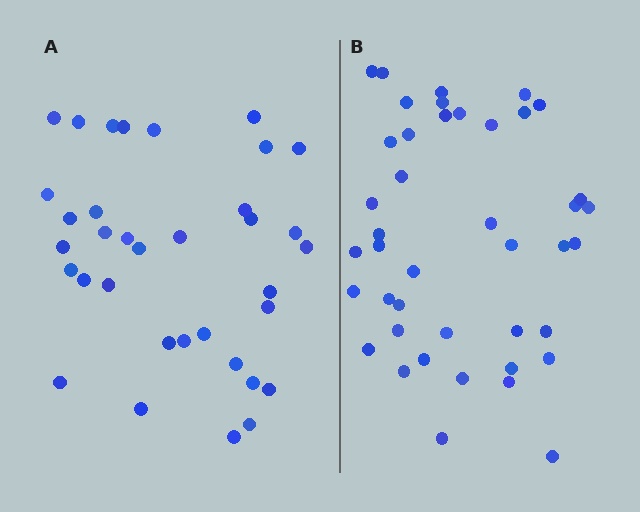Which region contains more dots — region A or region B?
Region B (the right region) has more dots.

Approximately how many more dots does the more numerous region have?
Region B has roughly 8 or so more dots than region A.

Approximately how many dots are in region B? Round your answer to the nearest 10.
About 40 dots. (The exact count is 42, which rounds to 40.)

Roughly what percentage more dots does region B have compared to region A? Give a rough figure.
About 20% more.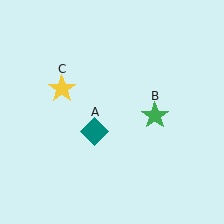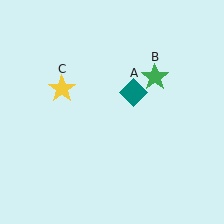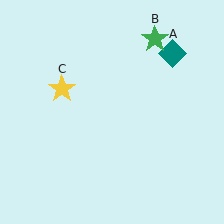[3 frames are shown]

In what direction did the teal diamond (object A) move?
The teal diamond (object A) moved up and to the right.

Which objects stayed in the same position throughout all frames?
Yellow star (object C) remained stationary.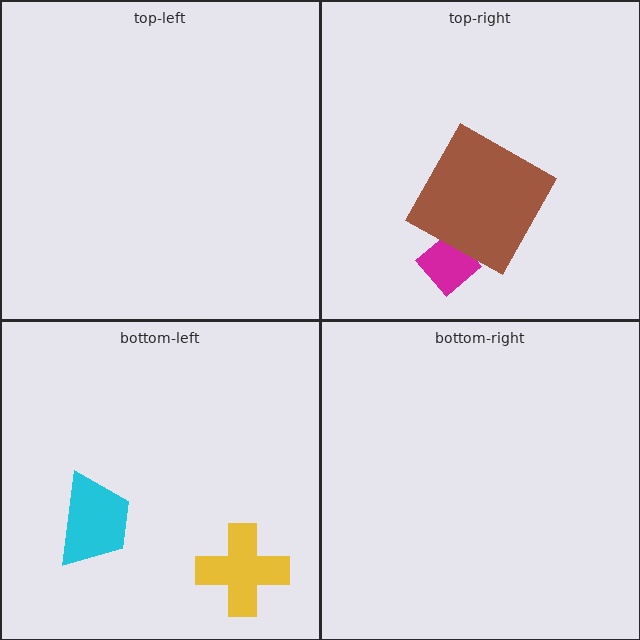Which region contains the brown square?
The top-right region.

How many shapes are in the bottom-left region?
2.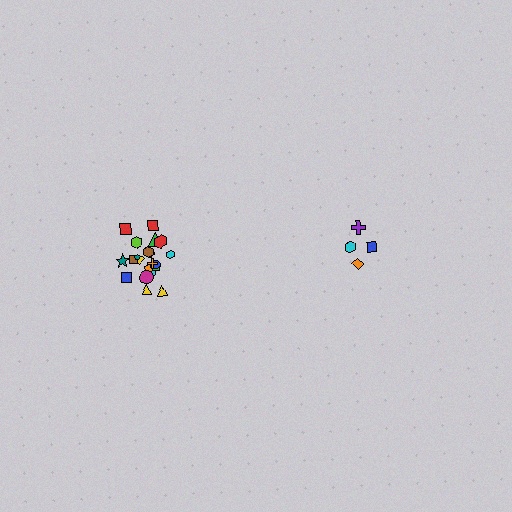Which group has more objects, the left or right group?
The left group.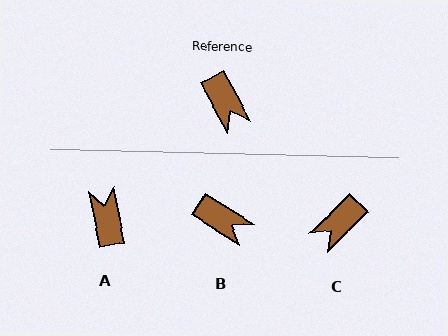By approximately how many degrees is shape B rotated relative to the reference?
Approximately 29 degrees counter-clockwise.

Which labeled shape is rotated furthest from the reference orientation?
A, about 162 degrees away.